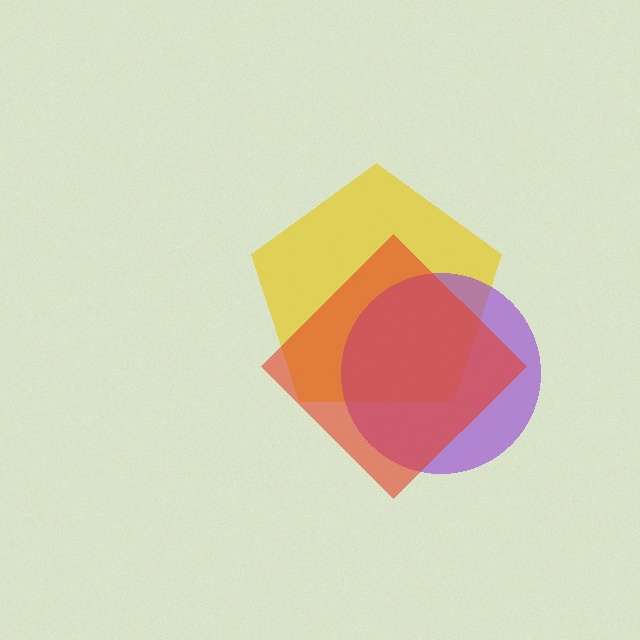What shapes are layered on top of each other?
The layered shapes are: a yellow pentagon, a purple circle, a red diamond.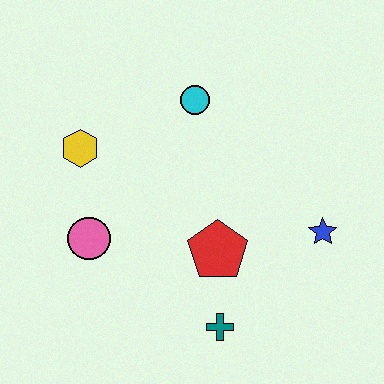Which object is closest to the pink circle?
The yellow hexagon is closest to the pink circle.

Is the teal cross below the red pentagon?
Yes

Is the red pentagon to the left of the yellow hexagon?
No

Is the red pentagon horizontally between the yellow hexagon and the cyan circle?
No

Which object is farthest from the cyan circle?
The teal cross is farthest from the cyan circle.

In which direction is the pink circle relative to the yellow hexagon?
The pink circle is below the yellow hexagon.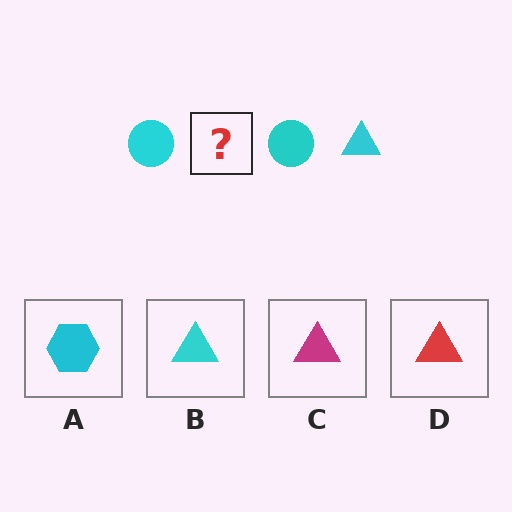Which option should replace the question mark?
Option B.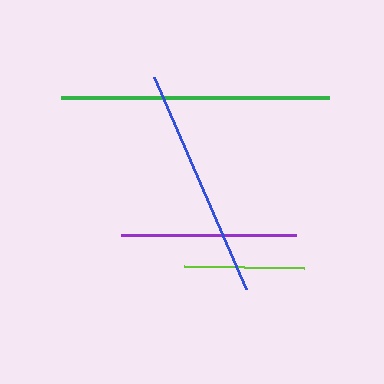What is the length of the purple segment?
The purple segment is approximately 175 pixels long.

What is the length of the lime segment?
The lime segment is approximately 120 pixels long.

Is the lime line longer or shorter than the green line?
The green line is longer than the lime line.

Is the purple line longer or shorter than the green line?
The green line is longer than the purple line.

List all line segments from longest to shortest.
From longest to shortest: green, blue, purple, lime.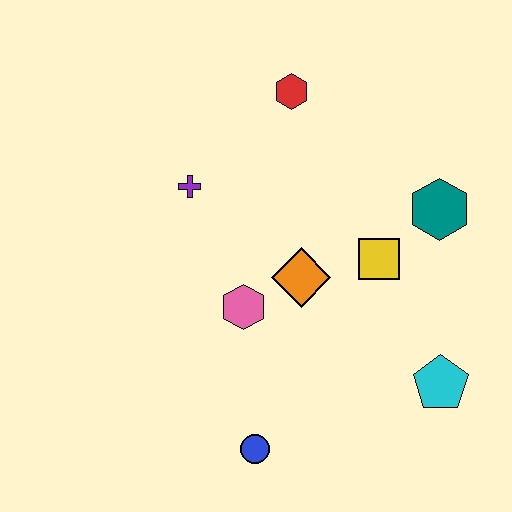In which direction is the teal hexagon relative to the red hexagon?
The teal hexagon is to the right of the red hexagon.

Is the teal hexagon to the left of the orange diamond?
No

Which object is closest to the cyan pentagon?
The yellow square is closest to the cyan pentagon.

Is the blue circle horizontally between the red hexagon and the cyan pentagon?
No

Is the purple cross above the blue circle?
Yes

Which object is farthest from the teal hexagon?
The blue circle is farthest from the teal hexagon.